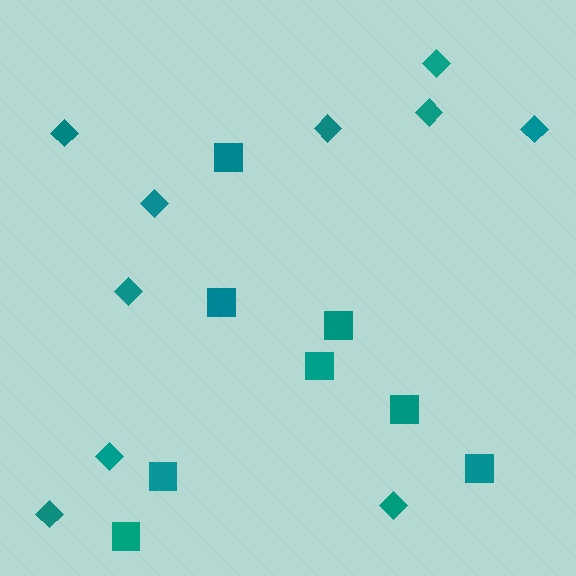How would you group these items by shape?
There are 2 groups: one group of diamonds (10) and one group of squares (8).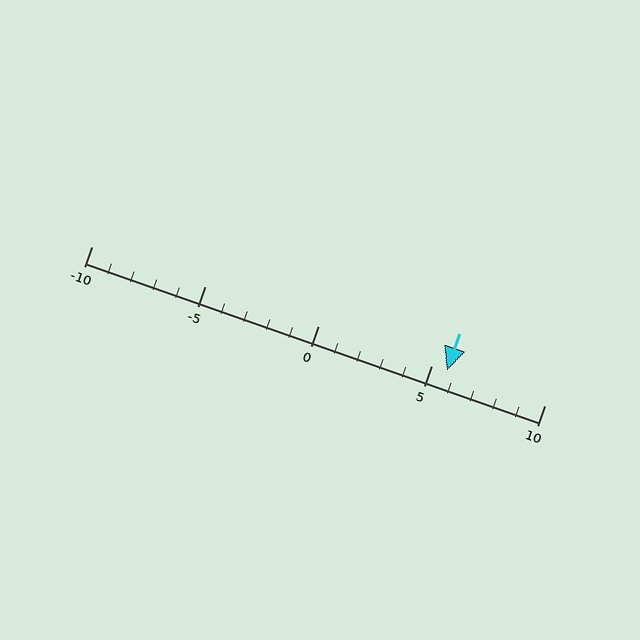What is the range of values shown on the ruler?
The ruler shows values from -10 to 10.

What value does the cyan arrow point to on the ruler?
The cyan arrow points to approximately 6.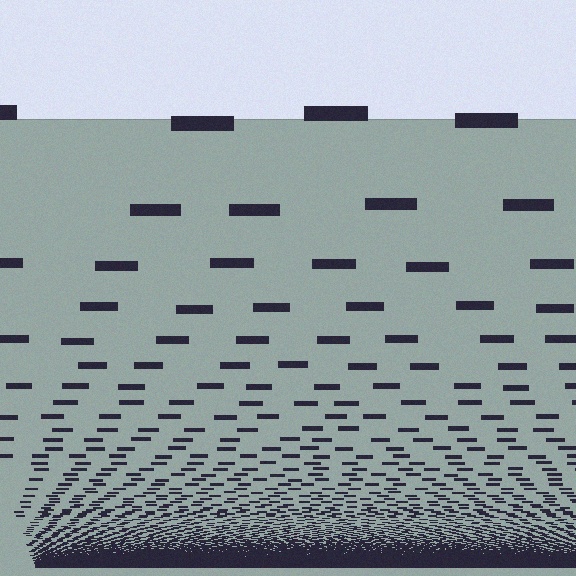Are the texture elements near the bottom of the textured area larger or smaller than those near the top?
Smaller. The gradient is inverted — elements near the bottom are smaller and denser.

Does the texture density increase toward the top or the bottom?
Density increases toward the bottom.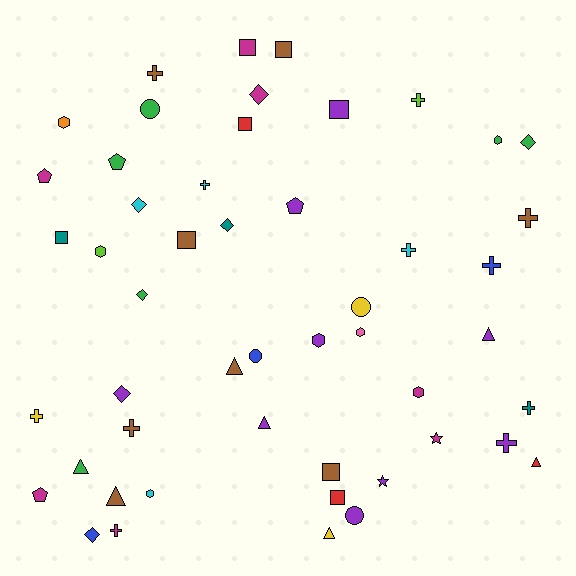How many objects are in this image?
There are 50 objects.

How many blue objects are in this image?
There are 3 blue objects.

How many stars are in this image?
There are 2 stars.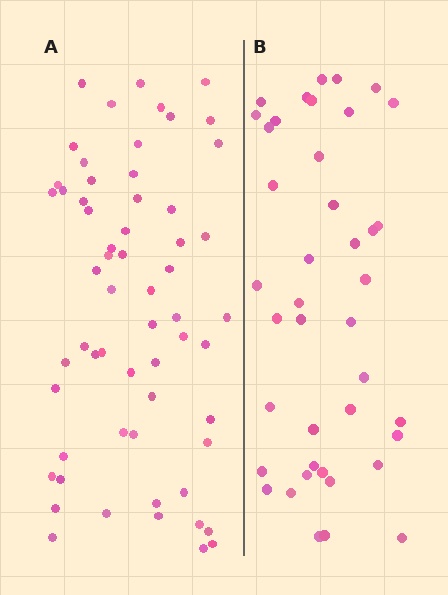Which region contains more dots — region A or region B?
Region A (the left region) has more dots.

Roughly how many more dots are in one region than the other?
Region A has approximately 20 more dots than region B.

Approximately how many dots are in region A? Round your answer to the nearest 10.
About 60 dots.